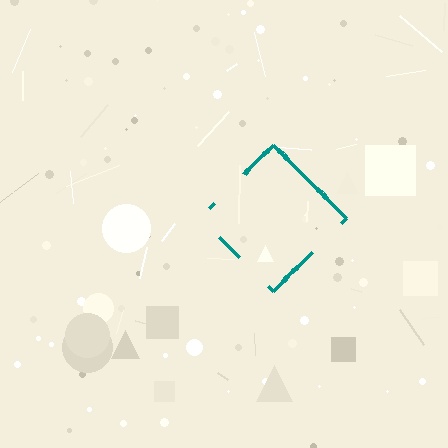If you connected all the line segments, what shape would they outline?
They would outline a diamond.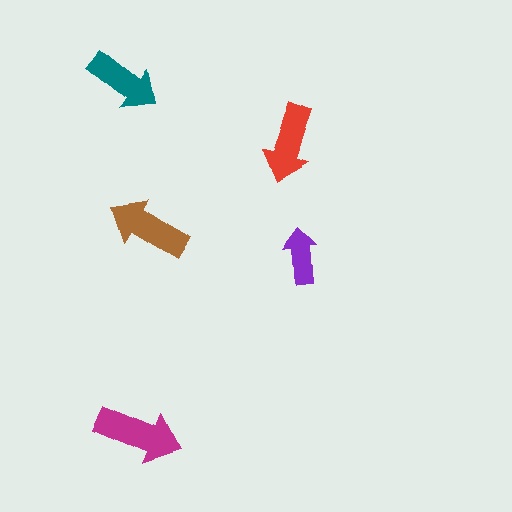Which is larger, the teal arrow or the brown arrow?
The brown one.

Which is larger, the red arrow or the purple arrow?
The red one.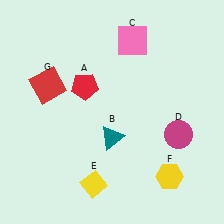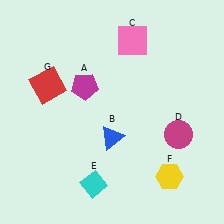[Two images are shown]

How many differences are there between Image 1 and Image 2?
There are 3 differences between the two images.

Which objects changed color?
A changed from red to magenta. B changed from teal to blue. E changed from yellow to cyan.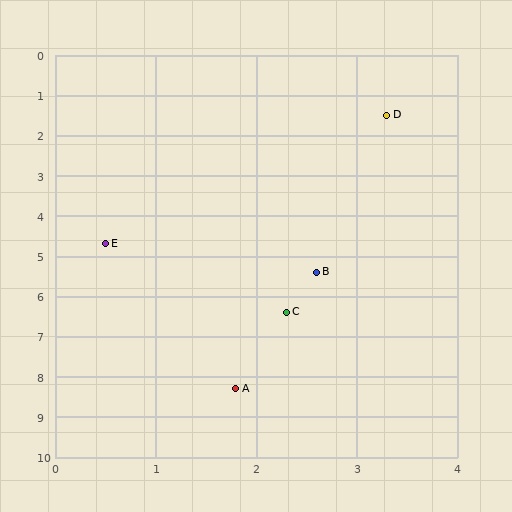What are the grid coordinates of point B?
Point B is at approximately (2.6, 5.4).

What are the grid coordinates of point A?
Point A is at approximately (1.8, 8.3).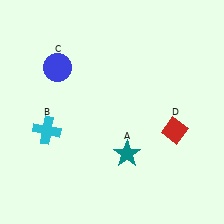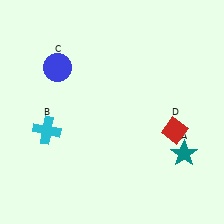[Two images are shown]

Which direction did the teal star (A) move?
The teal star (A) moved right.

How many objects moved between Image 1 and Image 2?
1 object moved between the two images.